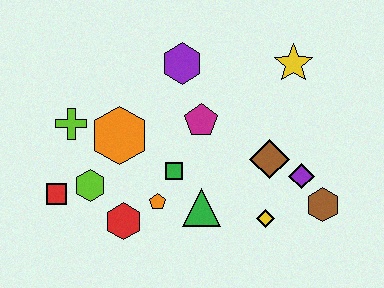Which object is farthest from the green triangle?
The yellow star is farthest from the green triangle.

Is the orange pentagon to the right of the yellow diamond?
No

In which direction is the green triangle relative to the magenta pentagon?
The green triangle is below the magenta pentagon.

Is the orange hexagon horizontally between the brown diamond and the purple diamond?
No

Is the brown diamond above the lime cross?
No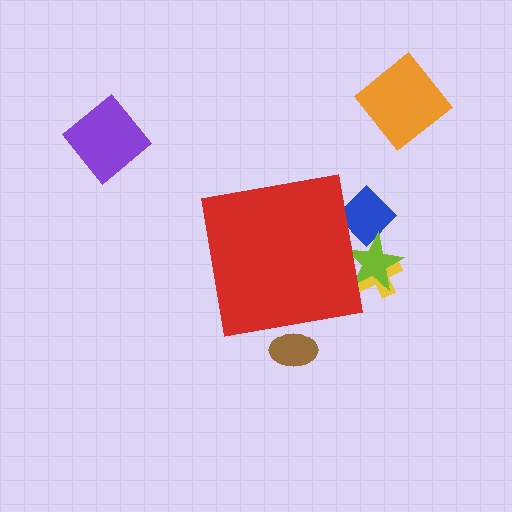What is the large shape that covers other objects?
A red square.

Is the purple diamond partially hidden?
No, the purple diamond is fully visible.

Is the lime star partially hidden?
Yes, the lime star is partially hidden behind the red square.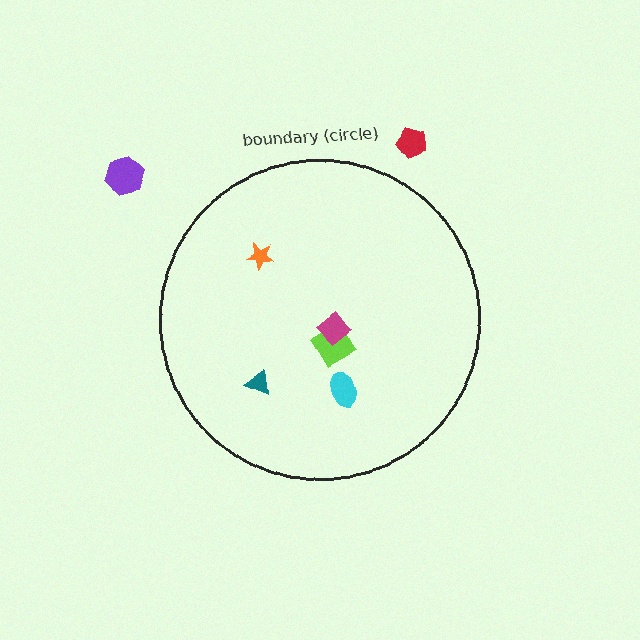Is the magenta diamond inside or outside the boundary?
Inside.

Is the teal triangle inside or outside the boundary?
Inside.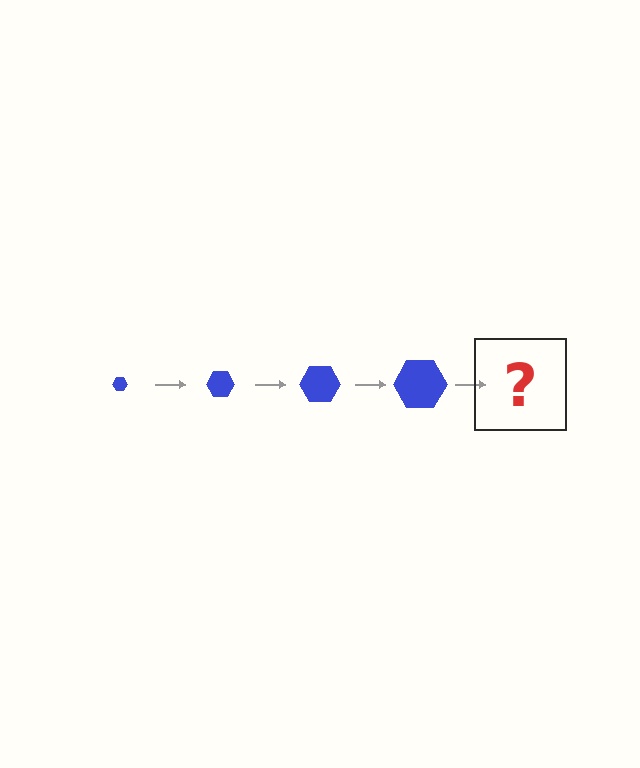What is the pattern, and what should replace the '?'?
The pattern is that the hexagon gets progressively larger each step. The '?' should be a blue hexagon, larger than the previous one.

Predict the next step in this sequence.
The next step is a blue hexagon, larger than the previous one.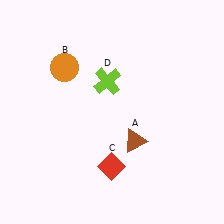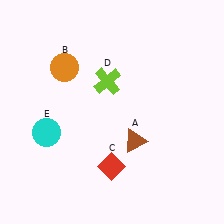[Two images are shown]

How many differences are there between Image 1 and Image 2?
There is 1 difference between the two images.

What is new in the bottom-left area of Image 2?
A cyan circle (E) was added in the bottom-left area of Image 2.